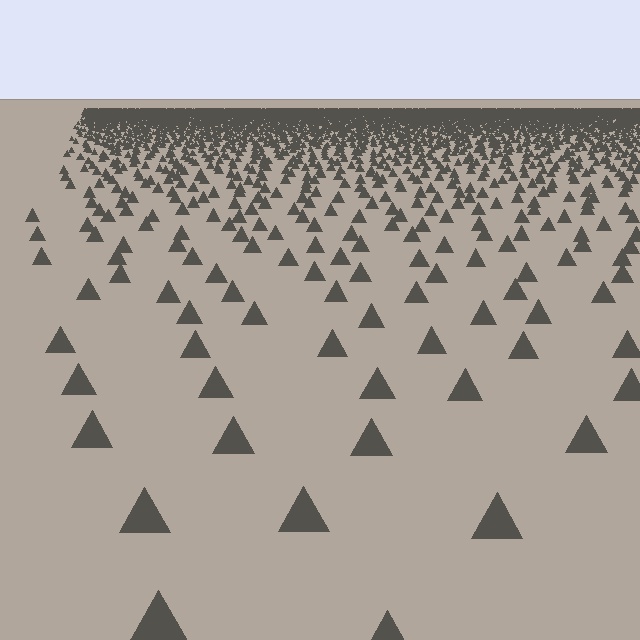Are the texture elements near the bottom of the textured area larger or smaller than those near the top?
Larger. Near the bottom, elements are closer to the viewer and appear at a bigger on-screen size.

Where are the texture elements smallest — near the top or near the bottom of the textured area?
Near the top.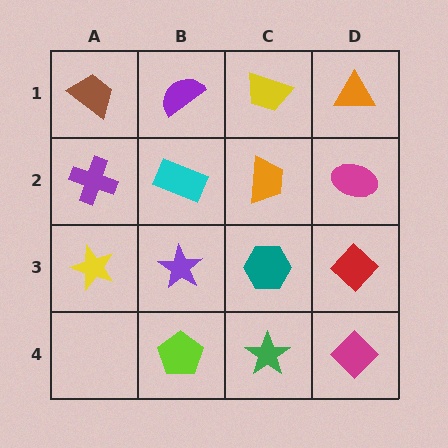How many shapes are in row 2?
4 shapes.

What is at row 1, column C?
A yellow trapezoid.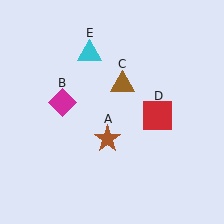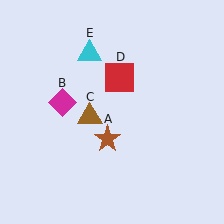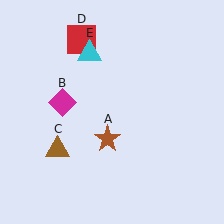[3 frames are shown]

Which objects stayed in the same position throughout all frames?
Brown star (object A) and magenta diamond (object B) and cyan triangle (object E) remained stationary.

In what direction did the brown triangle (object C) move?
The brown triangle (object C) moved down and to the left.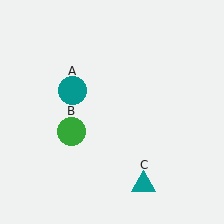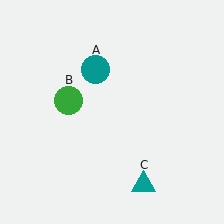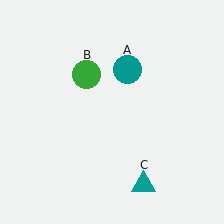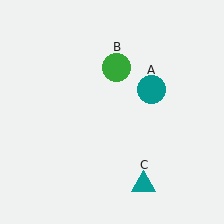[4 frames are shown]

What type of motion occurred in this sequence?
The teal circle (object A), green circle (object B) rotated clockwise around the center of the scene.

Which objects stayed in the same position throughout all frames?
Teal triangle (object C) remained stationary.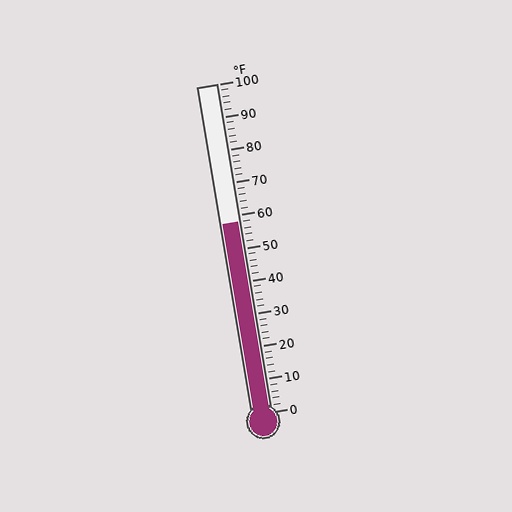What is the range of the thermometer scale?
The thermometer scale ranges from 0°F to 100°F.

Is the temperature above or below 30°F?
The temperature is above 30°F.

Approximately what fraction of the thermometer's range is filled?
The thermometer is filled to approximately 60% of its range.